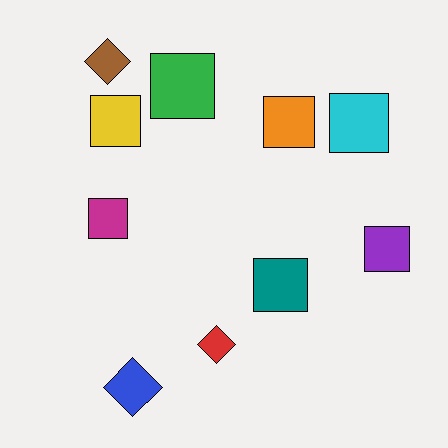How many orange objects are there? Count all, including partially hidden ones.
There is 1 orange object.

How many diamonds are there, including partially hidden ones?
There are 3 diamonds.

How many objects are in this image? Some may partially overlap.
There are 10 objects.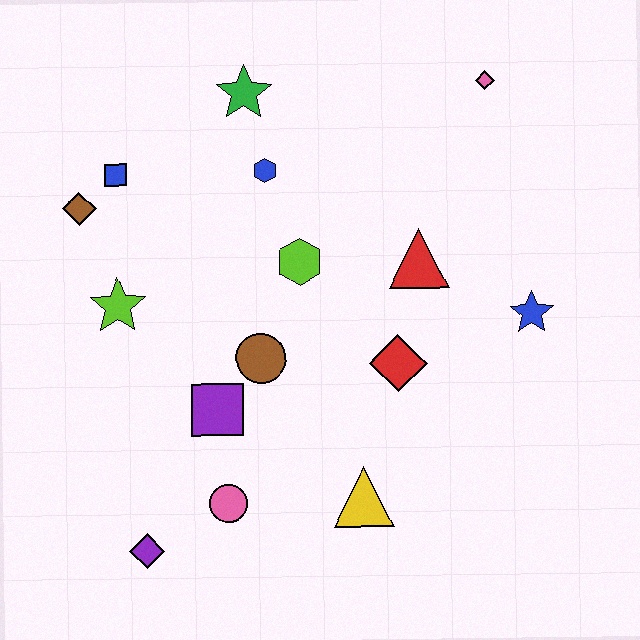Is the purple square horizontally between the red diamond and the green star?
No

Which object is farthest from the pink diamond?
The purple diamond is farthest from the pink diamond.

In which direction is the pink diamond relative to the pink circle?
The pink diamond is above the pink circle.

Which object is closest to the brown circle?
The purple square is closest to the brown circle.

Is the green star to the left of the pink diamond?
Yes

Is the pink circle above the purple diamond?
Yes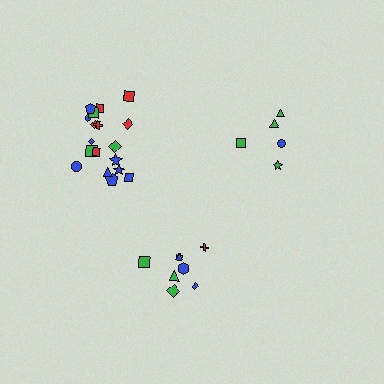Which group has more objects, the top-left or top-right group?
The top-left group.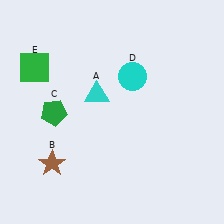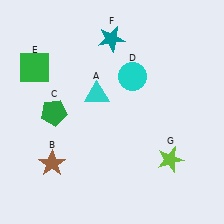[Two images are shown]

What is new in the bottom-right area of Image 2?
A lime star (G) was added in the bottom-right area of Image 2.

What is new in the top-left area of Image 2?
A teal star (F) was added in the top-left area of Image 2.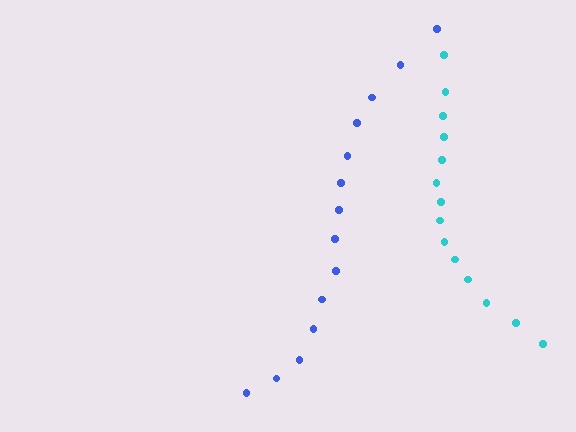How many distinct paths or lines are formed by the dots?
There are 2 distinct paths.